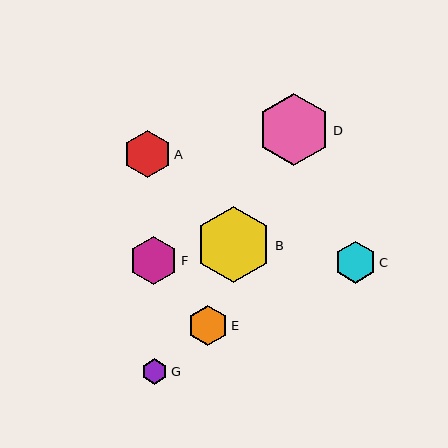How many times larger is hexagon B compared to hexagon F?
Hexagon B is approximately 1.6 times the size of hexagon F.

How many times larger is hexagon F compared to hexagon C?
Hexagon F is approximately 1.2 times the size of hexagon C.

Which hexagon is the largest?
Hexagon B is the largest with a size of approximately 76 pixels.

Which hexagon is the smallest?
Hexagon G is the smallest with a size of approximately 26 pixels.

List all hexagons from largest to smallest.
From largest to smallest: B, D, F, A, C, E, G.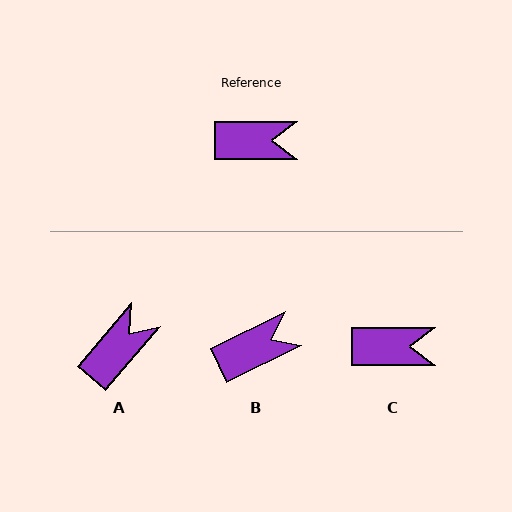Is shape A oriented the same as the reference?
No, it is off by about 50 degrees.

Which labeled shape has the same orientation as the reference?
C.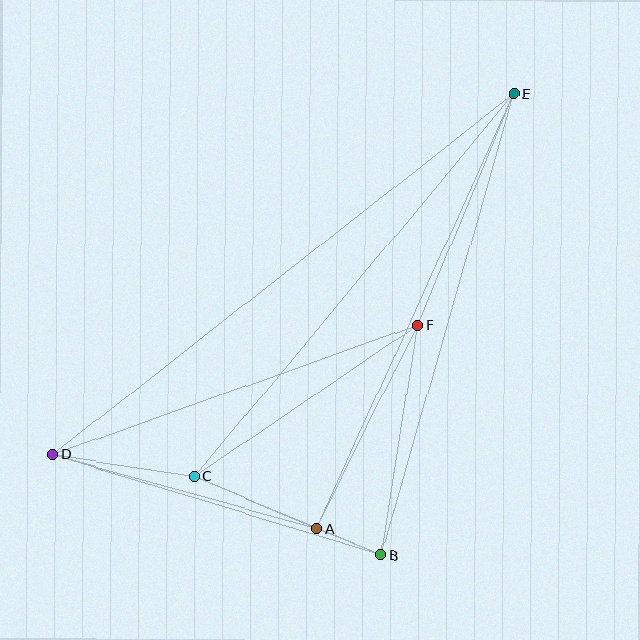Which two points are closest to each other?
Points A and B are closest to each other.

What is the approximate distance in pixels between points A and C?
The distance between A and C is approximately 133 pixels.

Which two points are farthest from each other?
Points D and E are farthest from each other.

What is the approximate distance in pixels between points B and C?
The distance between B and C is approximately 203 pixels.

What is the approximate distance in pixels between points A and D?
The distance between A and D is approximately 273 pixels.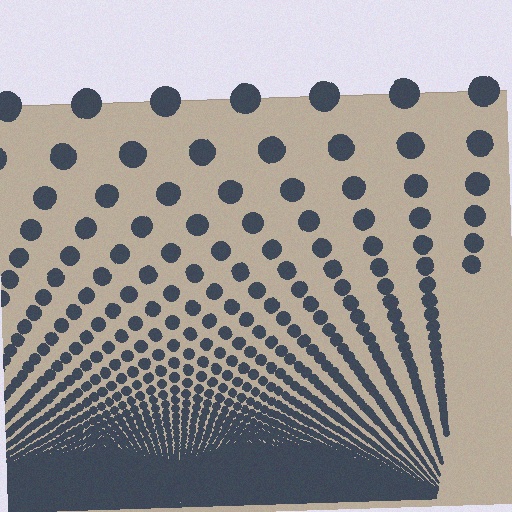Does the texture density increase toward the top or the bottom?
Density increases toward the bottom.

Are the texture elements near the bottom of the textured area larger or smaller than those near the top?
Smaller. The gradient is inverted — elements near the bottom are smaller and denser.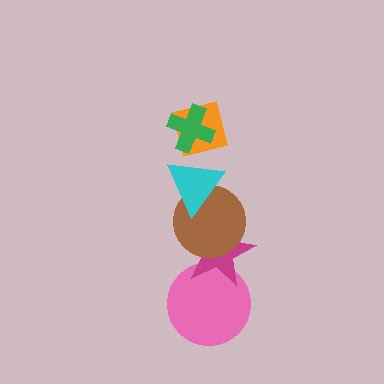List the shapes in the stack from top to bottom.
From top to bottom: the green cross, the orange square, the cyan triangle, the brown circle, the magenta star, the pink circle.